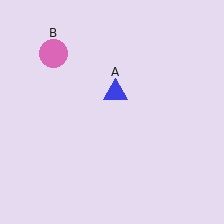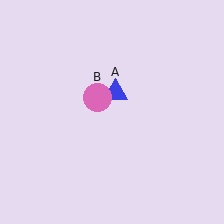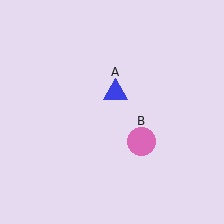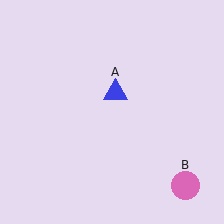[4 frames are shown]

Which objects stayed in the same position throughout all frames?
Blue triangle (object A) remained stationary.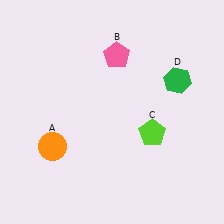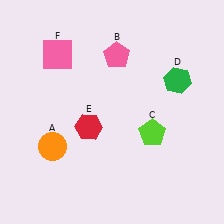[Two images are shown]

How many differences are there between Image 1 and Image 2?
There are 2 differences between the two images.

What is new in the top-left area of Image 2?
A pink square (F) was added in the top-left area of Image 2.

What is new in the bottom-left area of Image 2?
A red hexagon (E) was added in the bottom-left area of Image 2.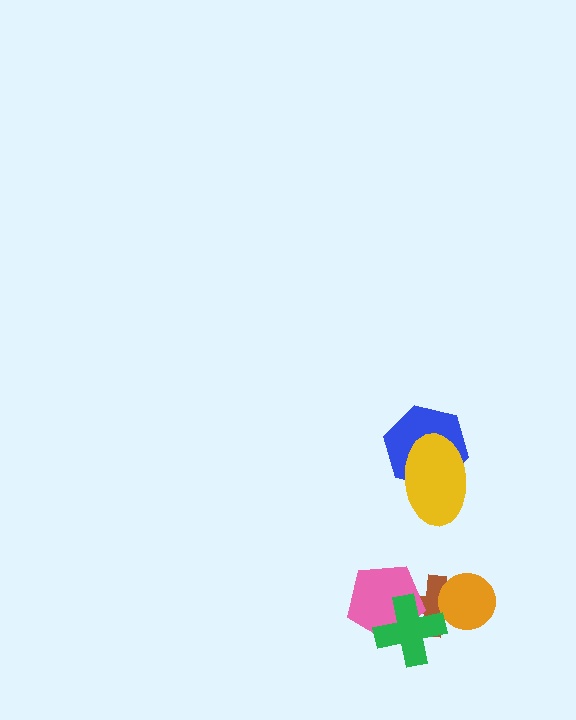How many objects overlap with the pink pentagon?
2 objects overlap with the pink pentagon.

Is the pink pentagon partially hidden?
Yes, it is partially covered by another shape.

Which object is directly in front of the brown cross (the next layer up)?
The orange circle is directly in front of the brown cross.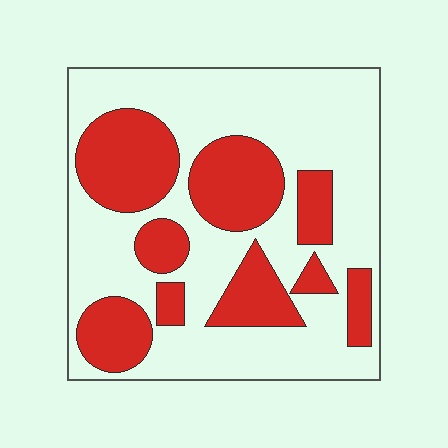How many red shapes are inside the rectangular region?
9.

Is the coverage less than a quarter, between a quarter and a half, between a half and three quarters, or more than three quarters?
Between a quarter and a half.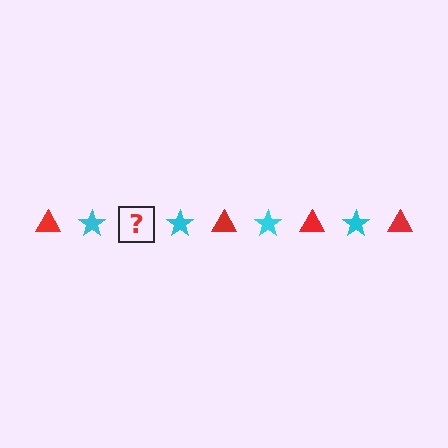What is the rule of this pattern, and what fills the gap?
The rule is that the pattern alternates between red triangle and cyan star. The gap should be filled with a red triangle.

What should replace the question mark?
The question mark should be replaced with a red triangle.